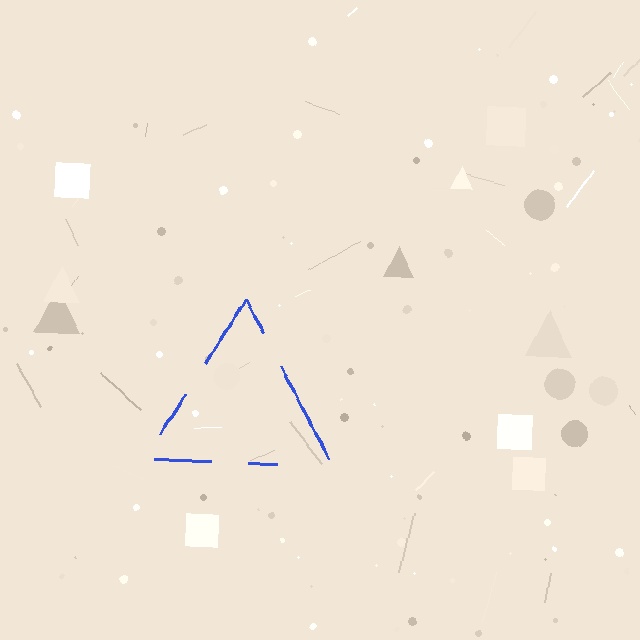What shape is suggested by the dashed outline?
The dashed outline suggests a triangle.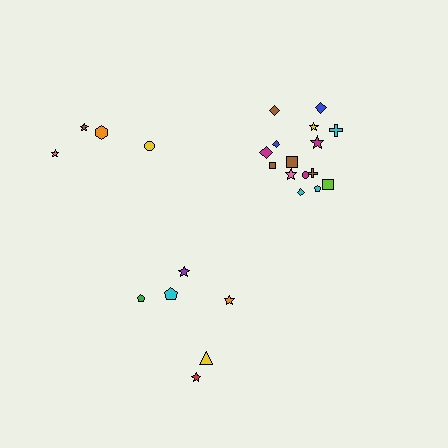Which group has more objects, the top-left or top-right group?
The top-right group.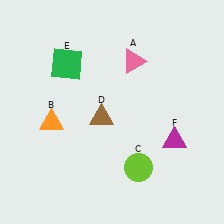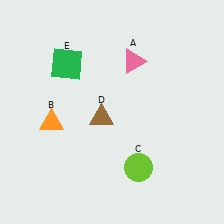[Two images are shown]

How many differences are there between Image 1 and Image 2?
There is 1 difference between the two images.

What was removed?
The magenta triangle (F) was removed in Image 2.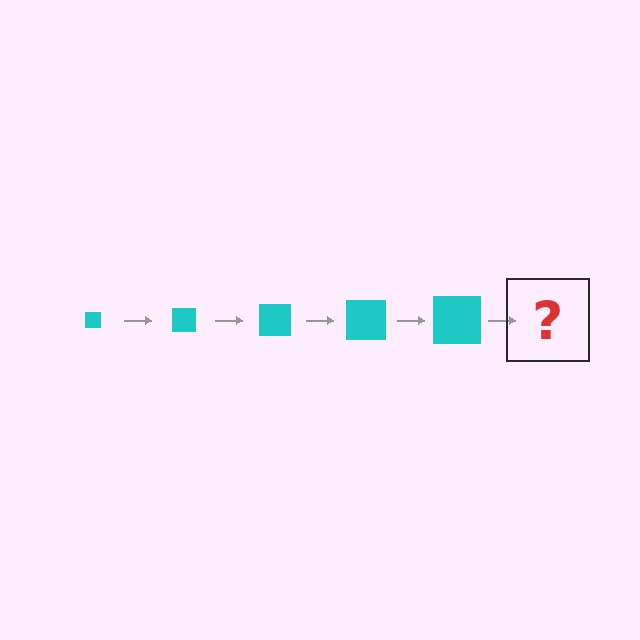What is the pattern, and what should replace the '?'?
The pattern is that the square gets progressively larger each step. The '?' should be a cyan square, larger than the previous one.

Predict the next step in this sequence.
The next step is a cyan square, larger than the previous one.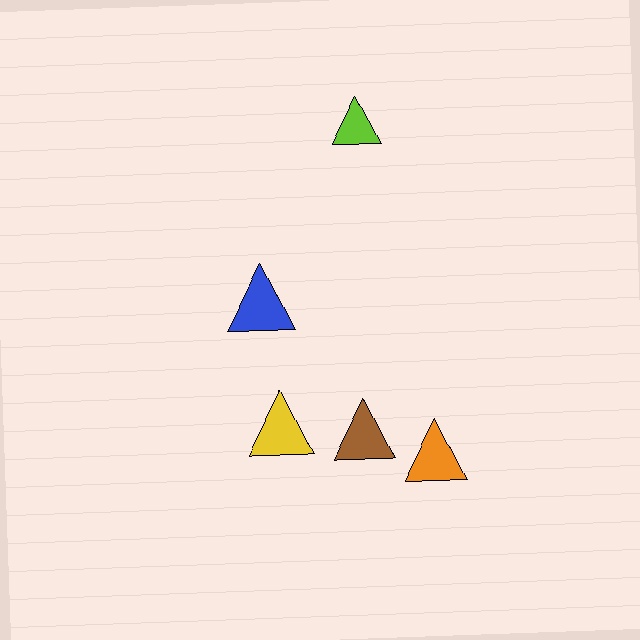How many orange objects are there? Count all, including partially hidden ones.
There is 1 orange object.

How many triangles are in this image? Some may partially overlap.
There are 5 triangles.